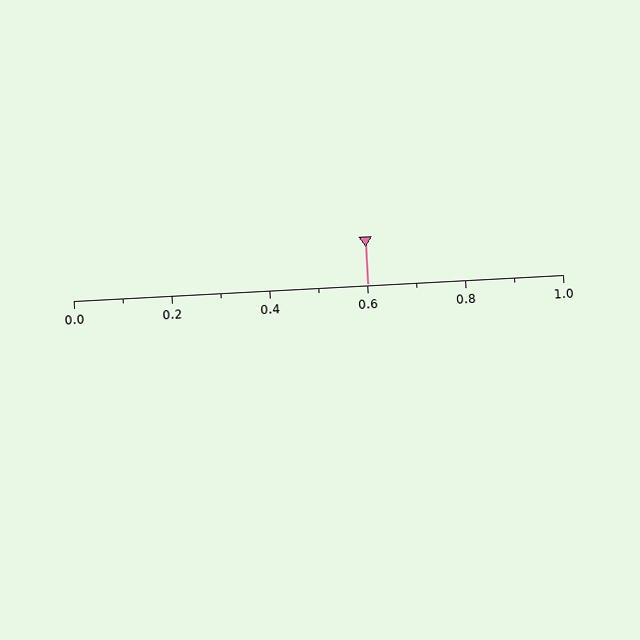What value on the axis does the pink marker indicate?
The marker indicates approximately 0.6.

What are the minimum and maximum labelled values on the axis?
The axis runs from 0.0 to 1.0.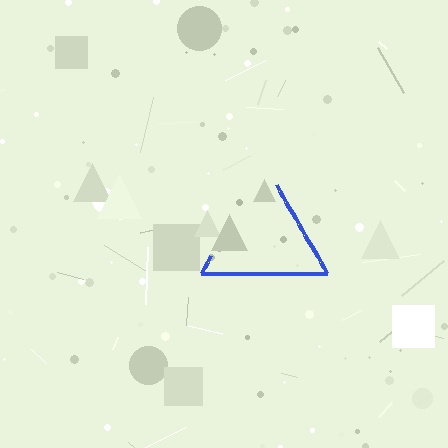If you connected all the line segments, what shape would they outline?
They would outline a triangle.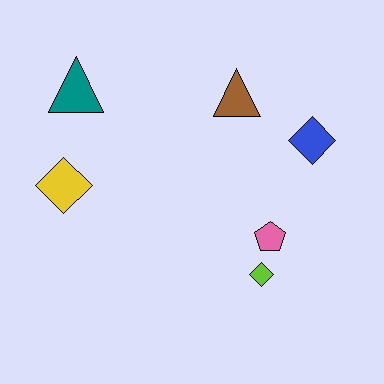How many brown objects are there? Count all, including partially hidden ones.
There is 1 brown object.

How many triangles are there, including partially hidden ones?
There are 2 triangles.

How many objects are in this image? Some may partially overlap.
There are 6 objects.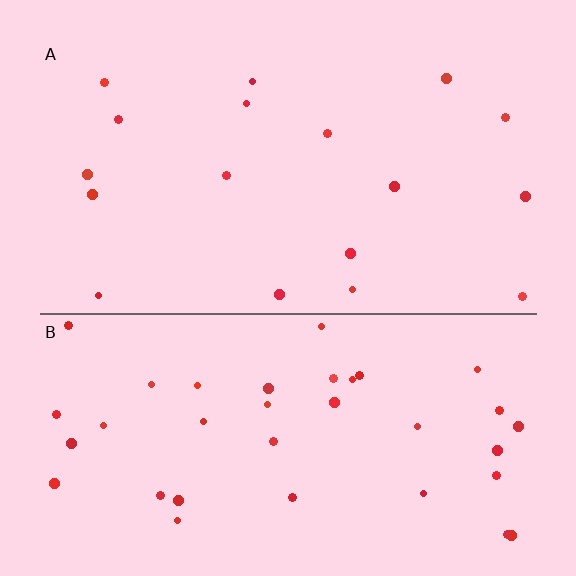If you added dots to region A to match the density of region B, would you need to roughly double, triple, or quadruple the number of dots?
Approximately double.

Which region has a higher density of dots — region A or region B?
B (the bottom).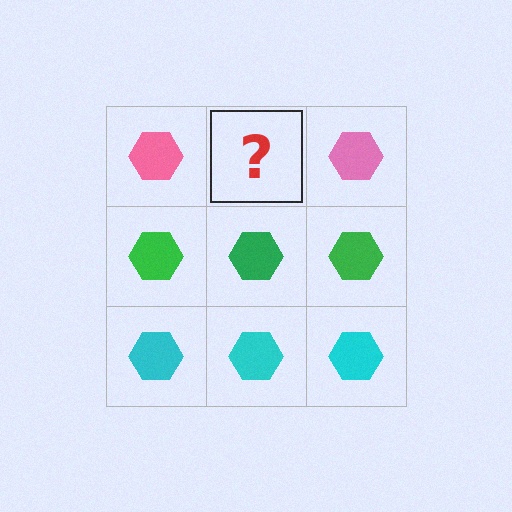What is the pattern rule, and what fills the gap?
The rule is that each row has a consistent color. The gap should be filled with a pink hexagon.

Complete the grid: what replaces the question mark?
The question mark should be replaced with a pink hexagon.